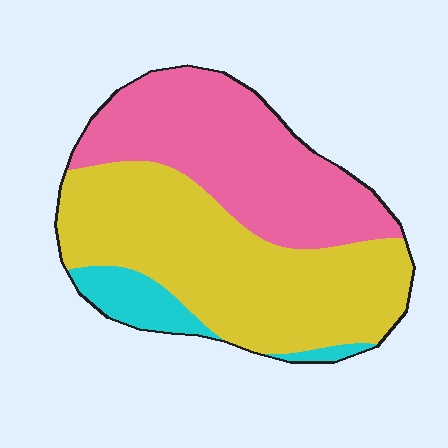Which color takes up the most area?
Yellow, at roughly 50%.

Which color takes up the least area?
Cyan, at roughly 10%.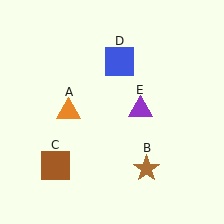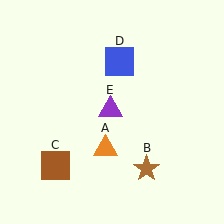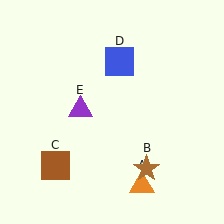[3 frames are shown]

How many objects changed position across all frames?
2 objects changed position: orange triangle (object A), purple triangle (object E).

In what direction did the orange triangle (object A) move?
The orange triangle (object A) moved down and to the right.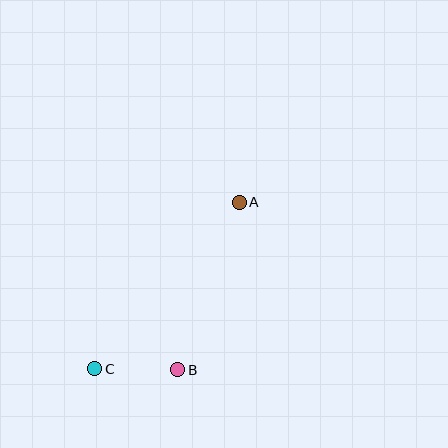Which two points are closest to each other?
Points B and C are closest to each other.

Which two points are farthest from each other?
Points A and C are farthest from each other.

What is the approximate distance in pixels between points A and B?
The distance between A and B is approximately 179 pixels.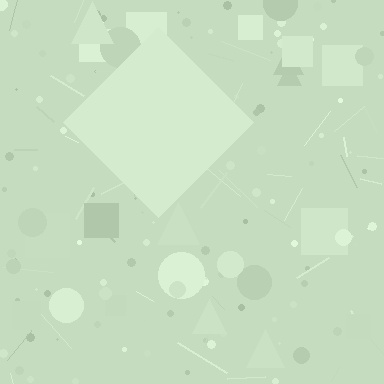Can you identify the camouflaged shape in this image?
The camouflaged shape is a diamond.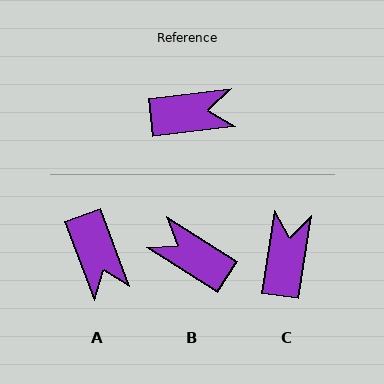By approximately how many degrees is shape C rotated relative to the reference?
Approximately 74 degrees counter-clockwise.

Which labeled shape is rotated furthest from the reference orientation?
B, about 140 degrees away.